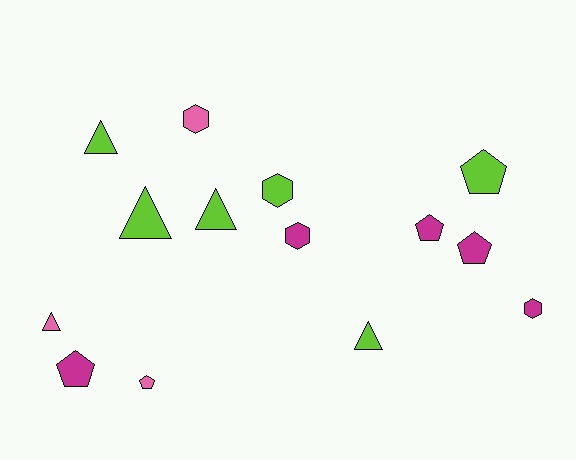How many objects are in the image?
There are 14 objects.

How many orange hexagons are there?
There are no orange hexagons.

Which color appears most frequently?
Lime, with 6 objects.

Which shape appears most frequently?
Triangle, with 5 objects.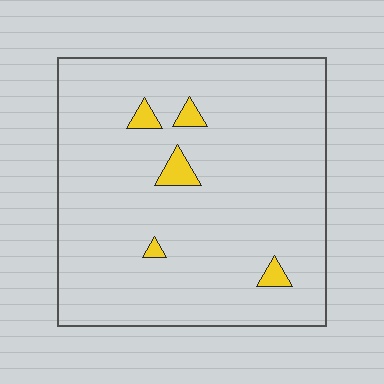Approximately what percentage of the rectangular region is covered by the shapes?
Approximately 5%.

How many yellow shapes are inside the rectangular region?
5.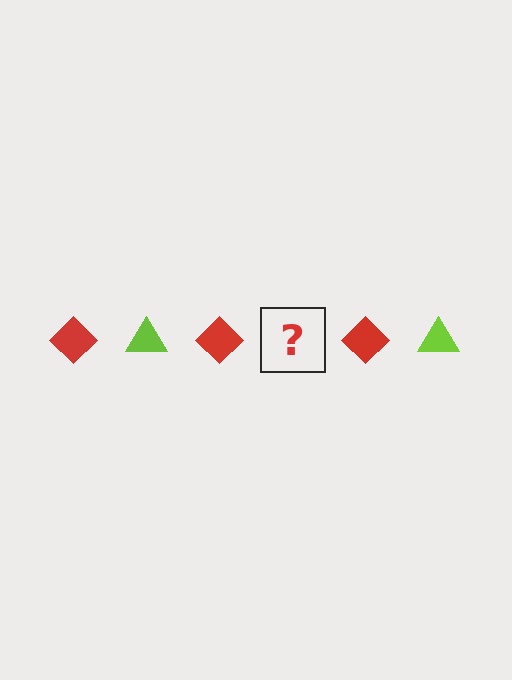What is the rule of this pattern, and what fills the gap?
The rule is that the pattern alternates between red diamond and lime triangle. The gap should be filled with a lime triangle.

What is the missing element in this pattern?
The missing element is a lime triangle.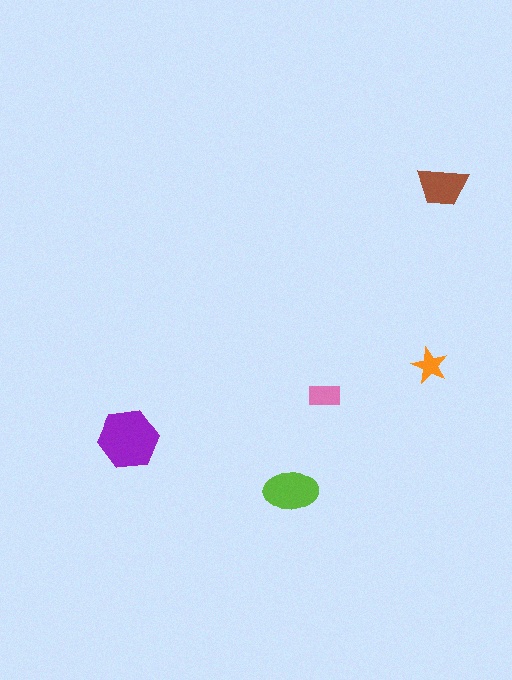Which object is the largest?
The purple hexagon.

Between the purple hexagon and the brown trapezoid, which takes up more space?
The purple hexagon.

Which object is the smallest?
The orange star.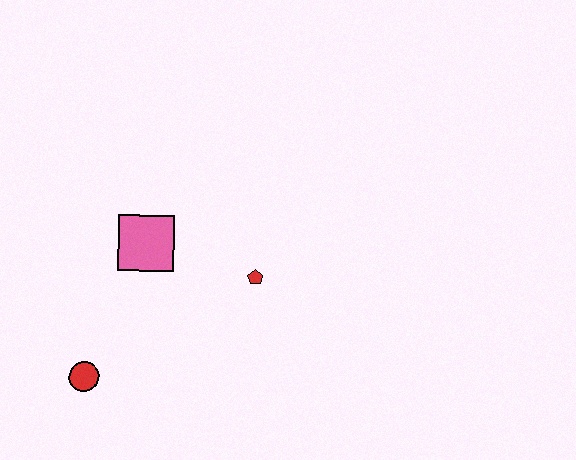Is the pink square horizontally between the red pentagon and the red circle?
Yes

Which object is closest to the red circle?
The pink square is closest to the red circle.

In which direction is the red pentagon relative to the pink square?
The red pentagon is to the right of the pink square.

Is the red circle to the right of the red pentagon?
No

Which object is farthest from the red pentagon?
The red circle is farthest from the red pentagon.